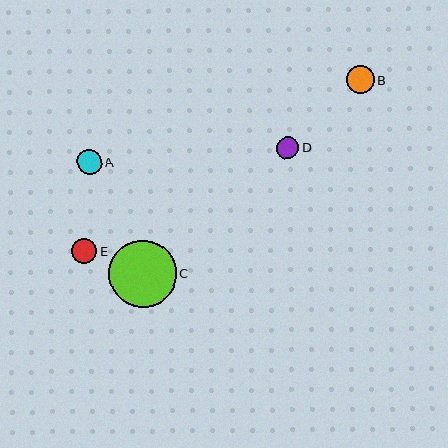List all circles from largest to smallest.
From largest to smallest: C, B, E, A, D.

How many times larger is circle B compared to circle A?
Circle B is approximately 1.1 times the size of circle A.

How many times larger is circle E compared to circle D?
Circle E is approximately 1.1 times the size of circle D.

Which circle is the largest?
Circle C is the largest with a size of approximately 67 pixels.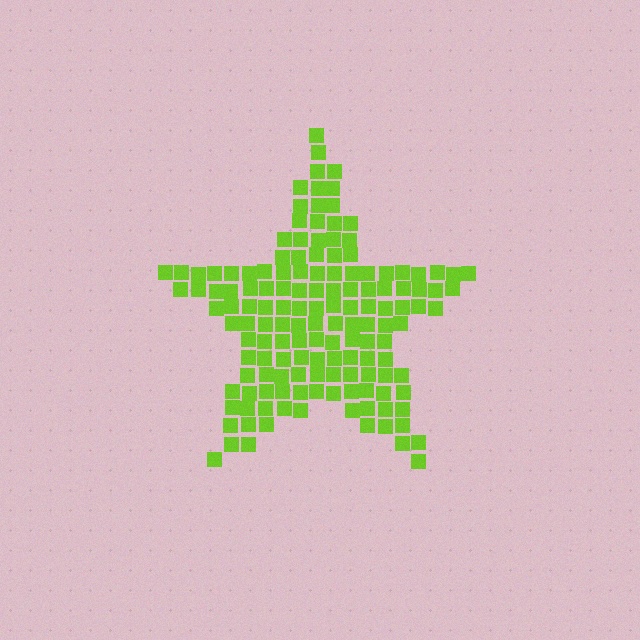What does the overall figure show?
The overall figure shows a star.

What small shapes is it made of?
It is made of small squares.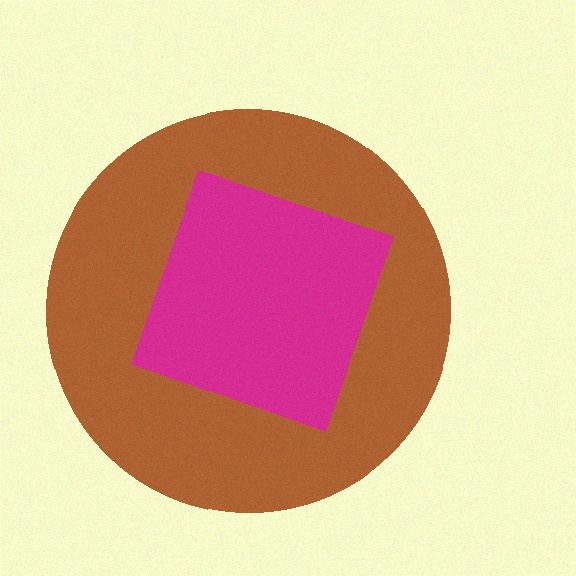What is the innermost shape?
The magenta square.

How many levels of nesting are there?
2.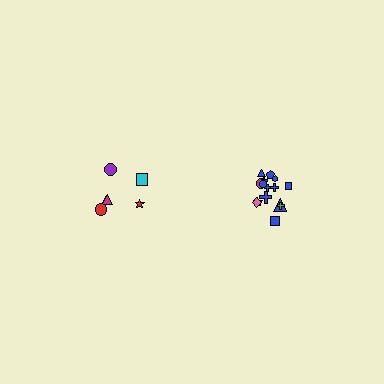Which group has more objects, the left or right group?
The right group.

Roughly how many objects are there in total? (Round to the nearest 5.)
Roughly 20 objects in total.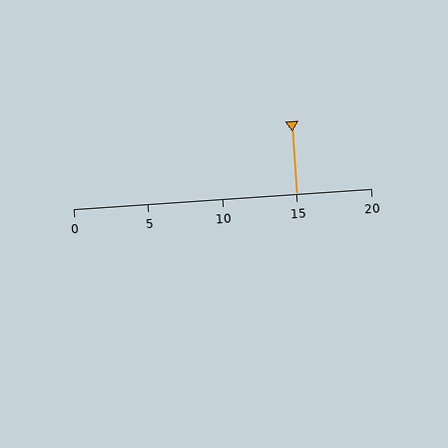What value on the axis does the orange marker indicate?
The marker indicates approximately 15.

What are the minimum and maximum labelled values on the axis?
The axis runs from 0 to 20.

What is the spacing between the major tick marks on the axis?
The major ticks are spaced 5 apart.